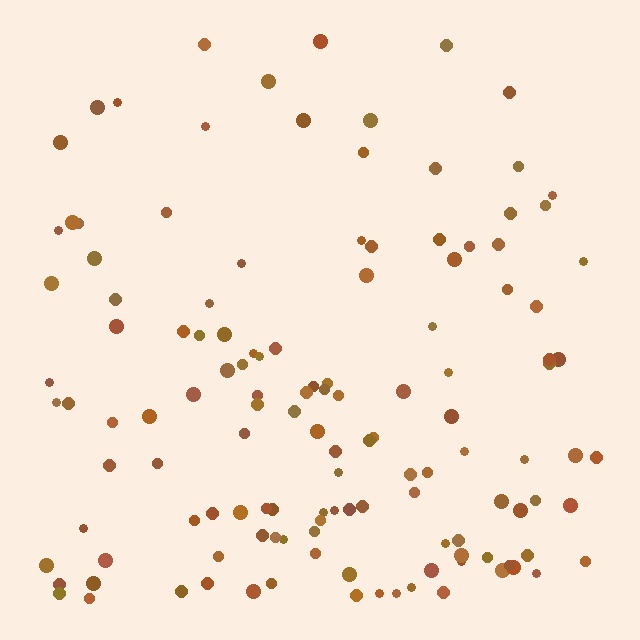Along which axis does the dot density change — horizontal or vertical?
Vertical.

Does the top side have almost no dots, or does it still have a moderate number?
Still a moderate number, just noticeably fewer than the bottom.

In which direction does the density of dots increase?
From top to bottom, with the bottom side densest.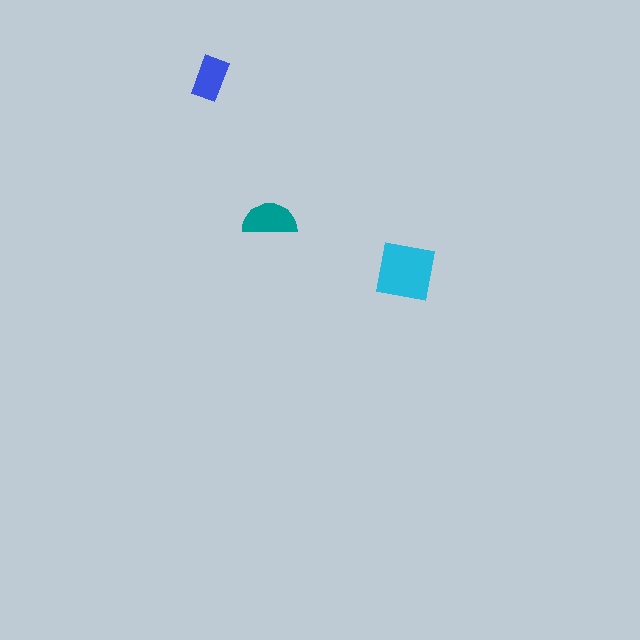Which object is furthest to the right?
The cyan square is rightmost.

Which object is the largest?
The cyan square.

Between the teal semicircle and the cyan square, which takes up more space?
The cyan square.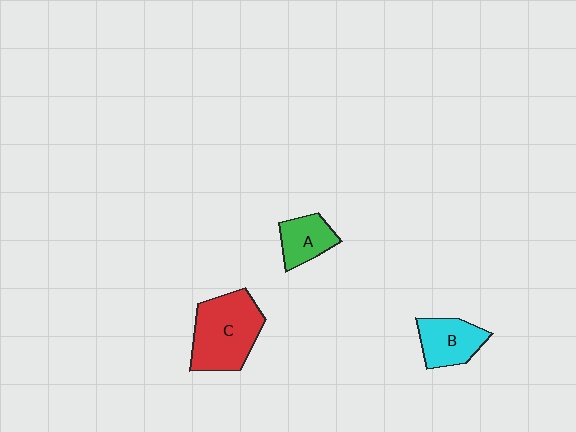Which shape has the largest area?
Shape C (red).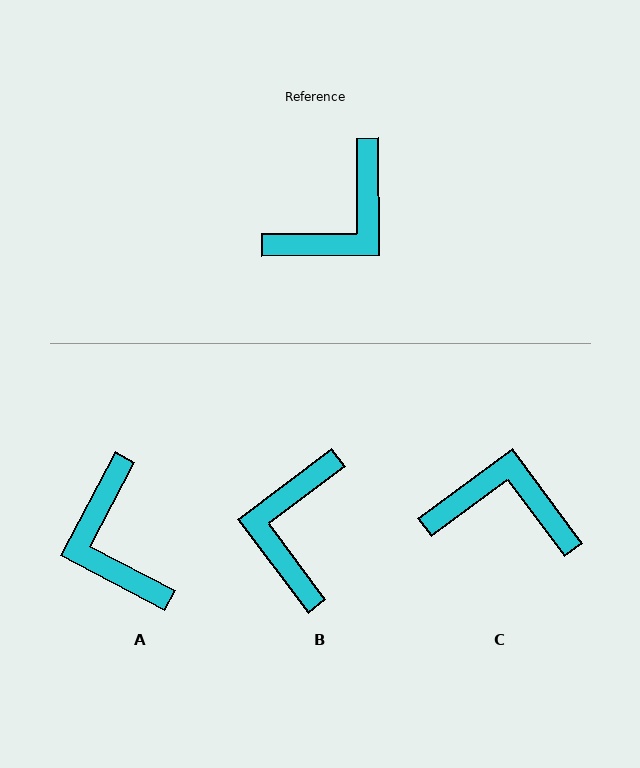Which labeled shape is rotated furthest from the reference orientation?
B, about 144 degrees away.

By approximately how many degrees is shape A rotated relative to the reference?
Approximately 118 degrees clockwise.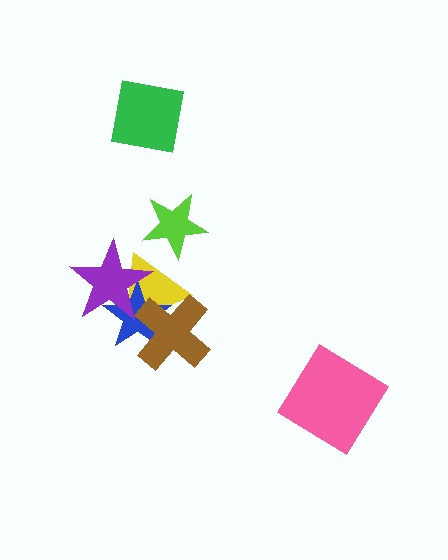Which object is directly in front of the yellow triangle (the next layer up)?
The blue star is directly in front of the yellow triangle.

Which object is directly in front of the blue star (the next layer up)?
The purple star is directly in front of the blue star.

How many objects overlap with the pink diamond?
0 objects overlap with the pink diamond.